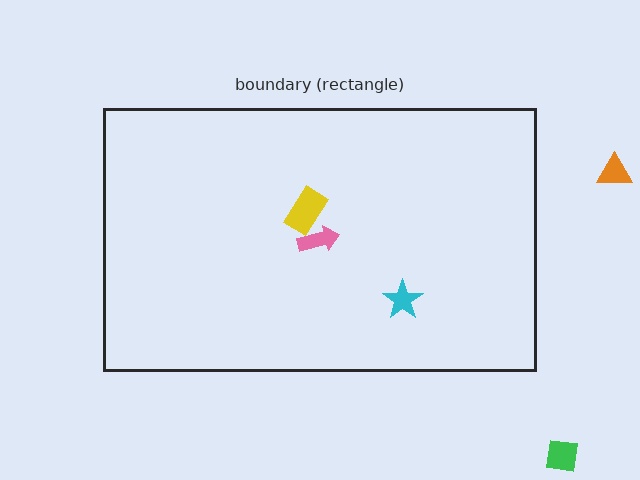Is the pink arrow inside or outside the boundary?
Inside.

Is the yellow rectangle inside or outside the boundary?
Inside.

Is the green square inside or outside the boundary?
Outside.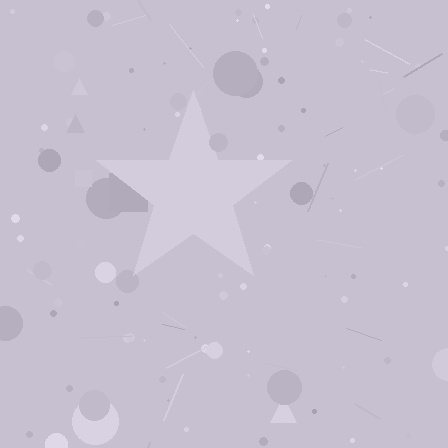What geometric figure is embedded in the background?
A star is embedded in the background.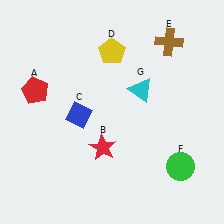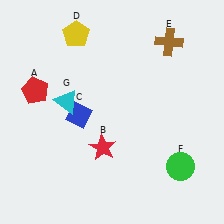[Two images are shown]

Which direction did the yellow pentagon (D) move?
The yellow pentagon (D) moved left.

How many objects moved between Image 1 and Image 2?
2 objects moved between the two images.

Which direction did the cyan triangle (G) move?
The cyan triangle (G) moved left.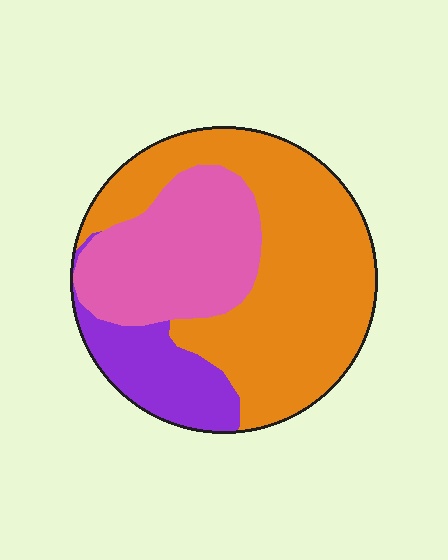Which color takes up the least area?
Purple, at roughly 15%.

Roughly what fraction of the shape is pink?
Pink covers about 30% of the shape.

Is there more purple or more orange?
Orange.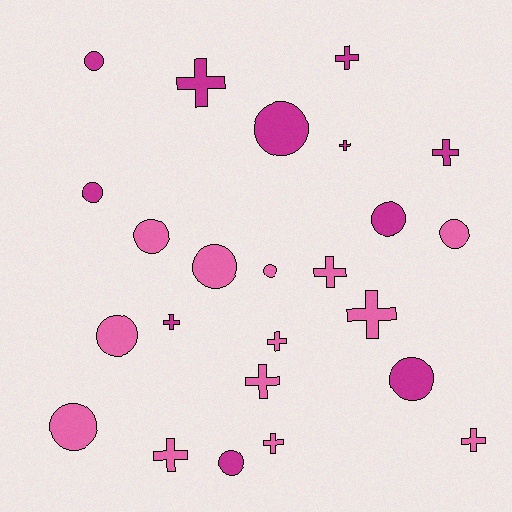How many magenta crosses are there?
There are 5 magenta crosses.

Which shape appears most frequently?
Cross, with 12 objects.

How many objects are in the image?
There are 24 objects.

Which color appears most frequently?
Pink, with 13 objects.